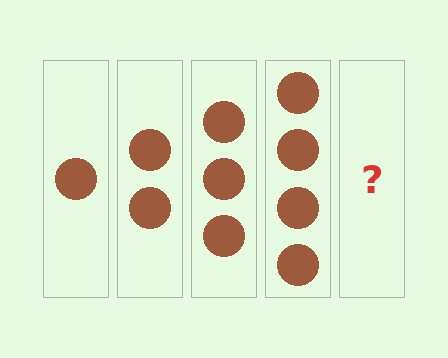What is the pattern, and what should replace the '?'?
The pattern is that each step adds one more circle. The '?' should be 5 circles.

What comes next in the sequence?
The next element should be 5 circles.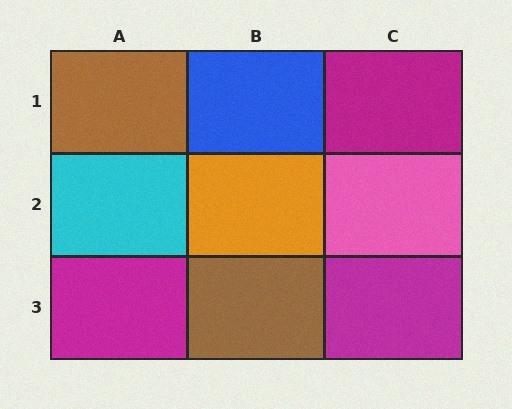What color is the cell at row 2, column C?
Pink.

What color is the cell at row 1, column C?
Magenta.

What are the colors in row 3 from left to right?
Magenta, brown, magenta.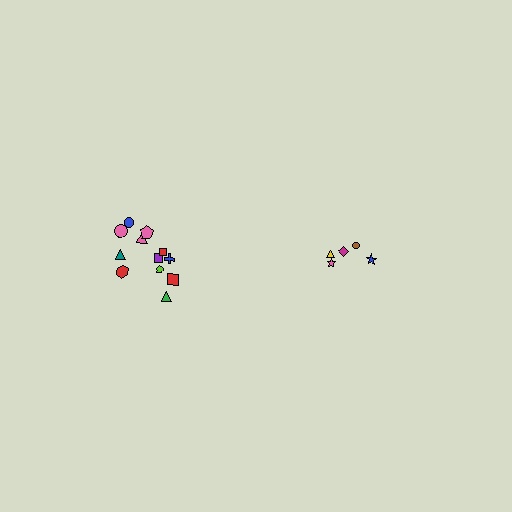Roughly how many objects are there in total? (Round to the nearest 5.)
Roughly 15 objects in total.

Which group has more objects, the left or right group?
The left group.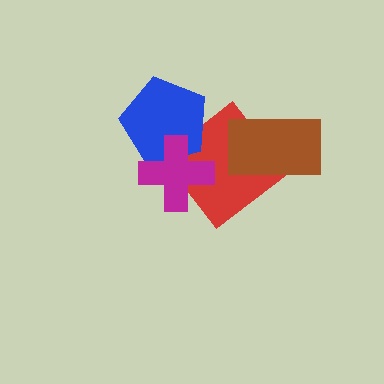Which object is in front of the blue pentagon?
The magenta cross is in front of the blue pentagon.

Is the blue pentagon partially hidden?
Yes, it is partially covered by another shape.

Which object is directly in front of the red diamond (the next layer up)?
The blue pentagon is directly in front of the red diamond.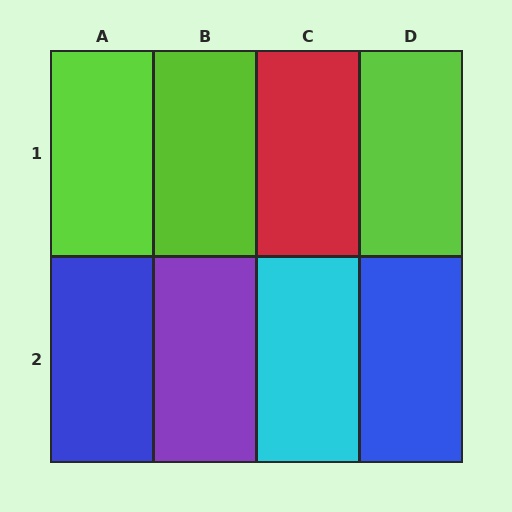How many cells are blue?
2 cells are blue.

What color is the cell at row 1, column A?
Lime.